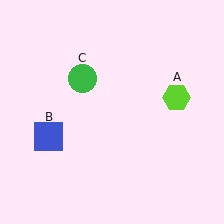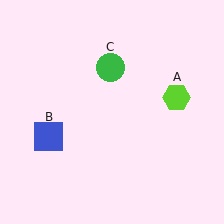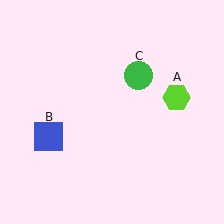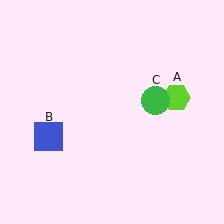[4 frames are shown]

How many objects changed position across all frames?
1 object changed position: green circle (object C).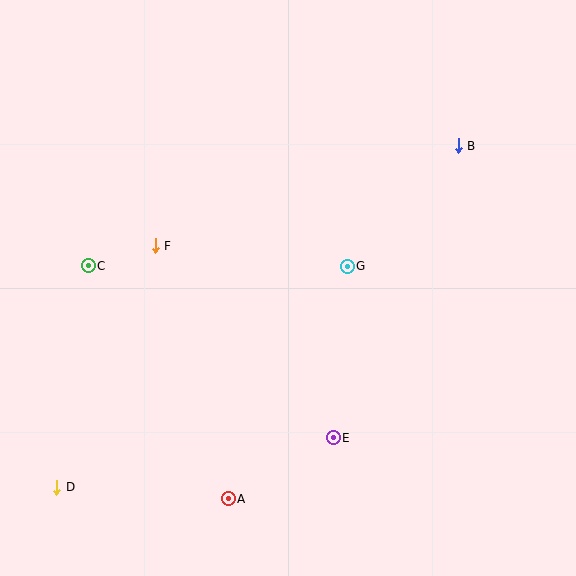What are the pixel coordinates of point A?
Point A is at (228, 499).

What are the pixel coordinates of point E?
Point E is at (333, 438).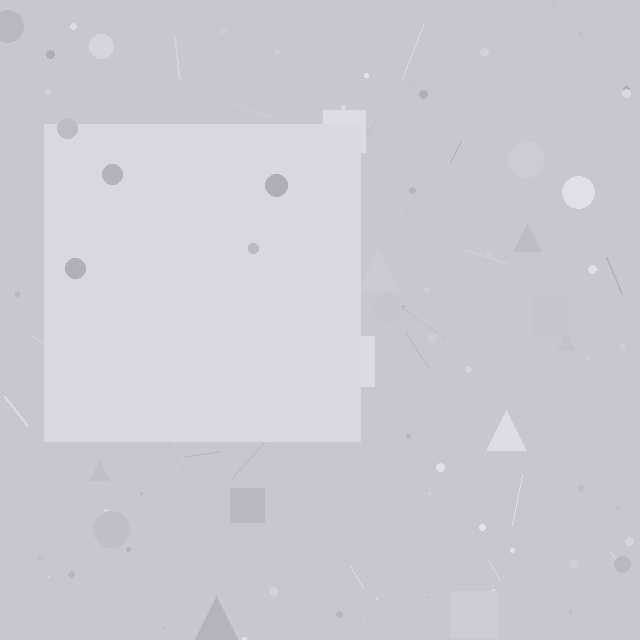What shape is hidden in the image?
A square is hidden in the image.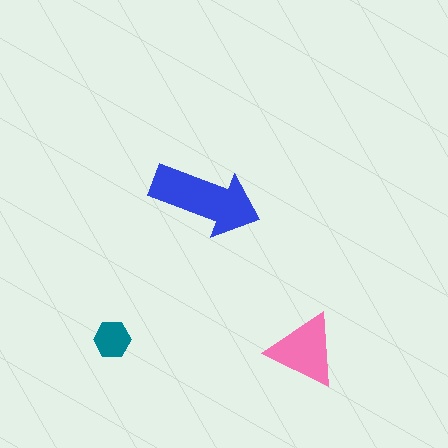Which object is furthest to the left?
The teal hexagon is leftmost.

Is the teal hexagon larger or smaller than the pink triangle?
Smaller.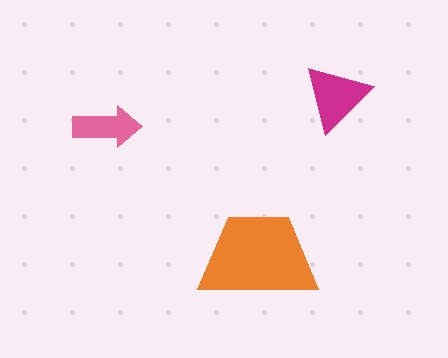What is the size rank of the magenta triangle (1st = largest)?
2nd.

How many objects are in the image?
There are 3 objects in the image.